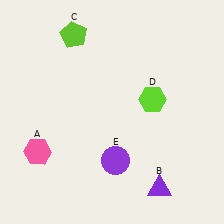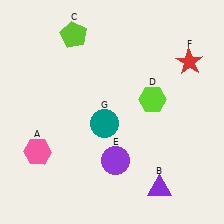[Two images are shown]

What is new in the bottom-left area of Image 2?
A teal circle (G) was added in the bottom-left area of Image 2.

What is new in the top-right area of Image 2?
A red star (F) was added in the top-right area of Image 2.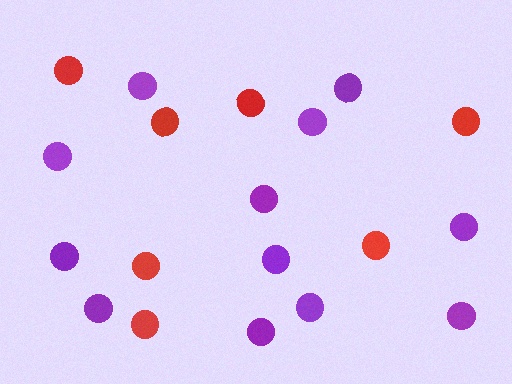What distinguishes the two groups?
There are 2 groups: one group of red circles (7) and one group of purple circles (12).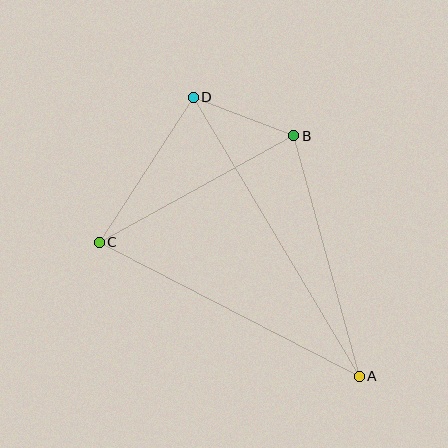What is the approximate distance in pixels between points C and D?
The distance between C and D is approximately 173 pixels.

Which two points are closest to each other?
Points B and D are closest to each other.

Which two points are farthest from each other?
Points A and D are farthest from each other.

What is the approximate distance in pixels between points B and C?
The distance between B and C is approximately 222 pixels.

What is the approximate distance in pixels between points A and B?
The distance between A and B is approximately 249 pixels.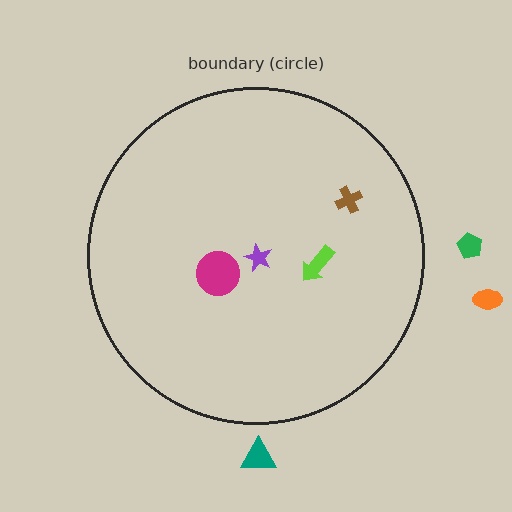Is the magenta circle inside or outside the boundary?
Inside.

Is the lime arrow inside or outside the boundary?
Inside.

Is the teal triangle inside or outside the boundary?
Outside.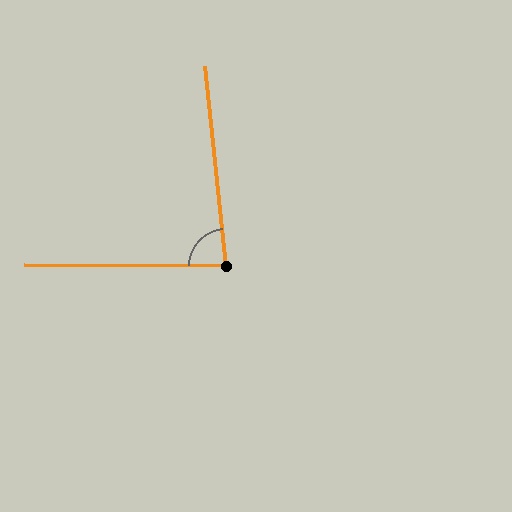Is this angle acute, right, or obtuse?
It is acute.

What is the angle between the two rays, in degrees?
Approximately 84 degrees.